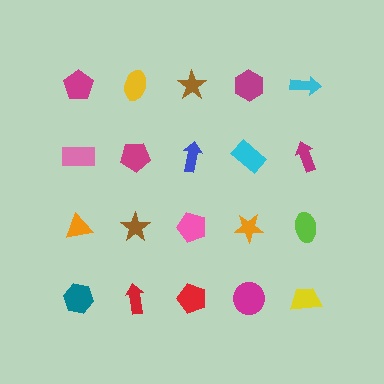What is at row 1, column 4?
A magenta hexagon.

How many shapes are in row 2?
5 shapes.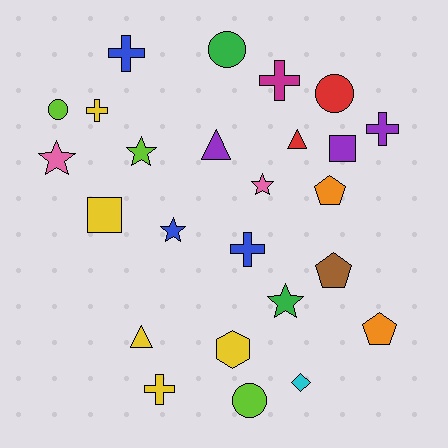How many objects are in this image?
There are 25 objects.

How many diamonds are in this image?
There is 1 diamond.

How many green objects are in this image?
There are 2 green objects.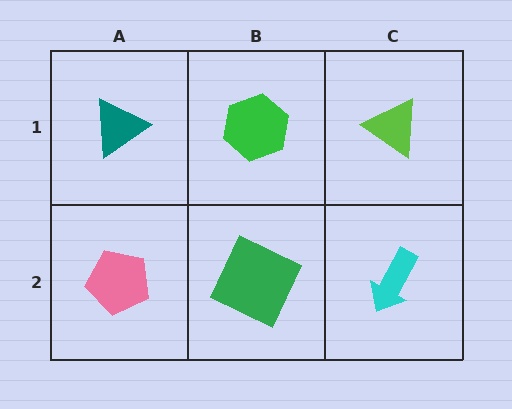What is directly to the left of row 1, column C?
A green hexagon.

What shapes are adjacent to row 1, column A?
A pink pentagon (row 2, column A), a green hexagon (row 1, column B).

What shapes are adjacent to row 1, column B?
A green square (row 2, column B), a teal triangle (row 1, column A), a lime triangle (row 1, column C).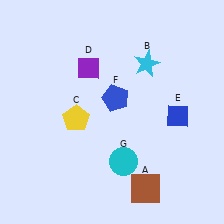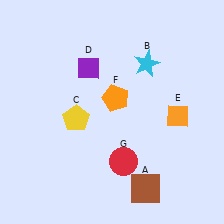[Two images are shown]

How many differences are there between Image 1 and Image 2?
There are 3 differences between the two images.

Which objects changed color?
E changed from blue to orange. F changed from blue to orange. G changed from cyan to red.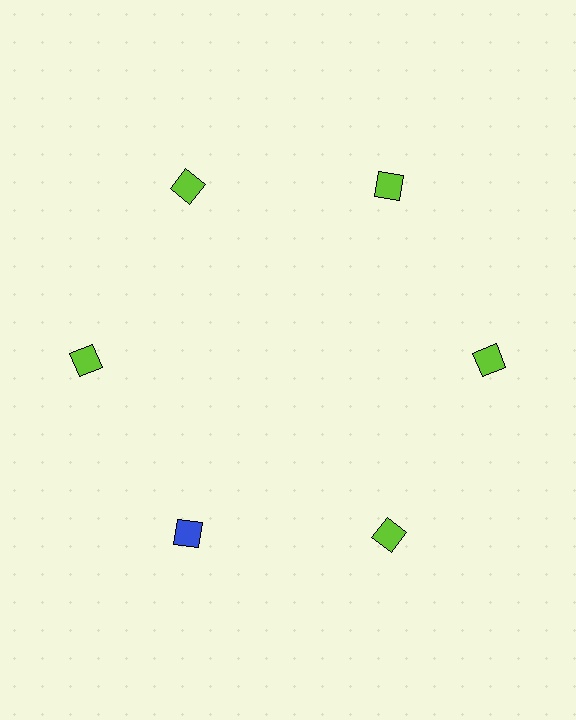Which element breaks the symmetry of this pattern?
The blue square at roughly the 7 o'clock position breaks the symmetry. All other shapes are lime squares.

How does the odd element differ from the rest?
It has a different color: blue instead of lime.